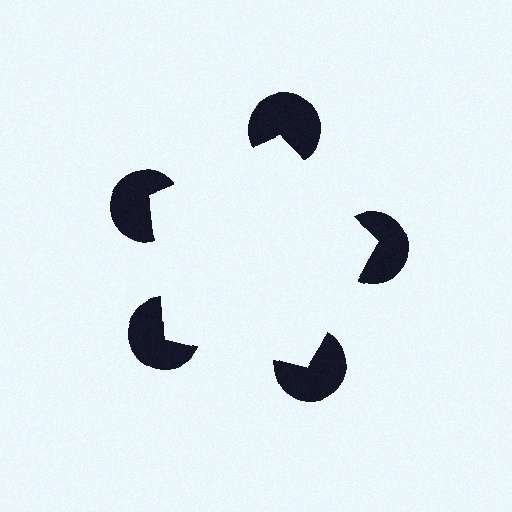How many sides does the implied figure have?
5 sides.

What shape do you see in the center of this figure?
An illusory pentagon — its edges are inferred from the aligned wedge cuts in the pac-man discs, not physically drawn.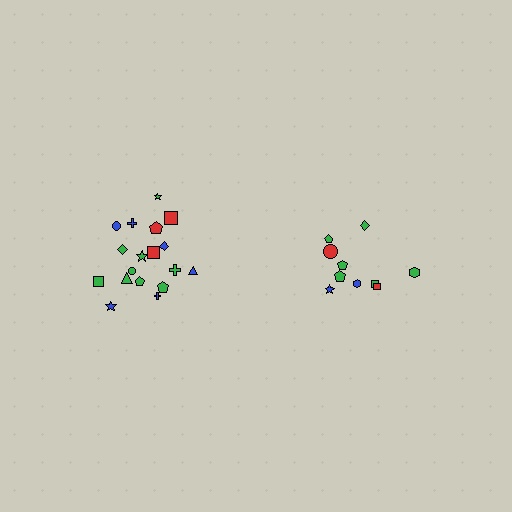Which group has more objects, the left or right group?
The left group.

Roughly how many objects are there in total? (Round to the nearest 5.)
Roughly 30 objects in total.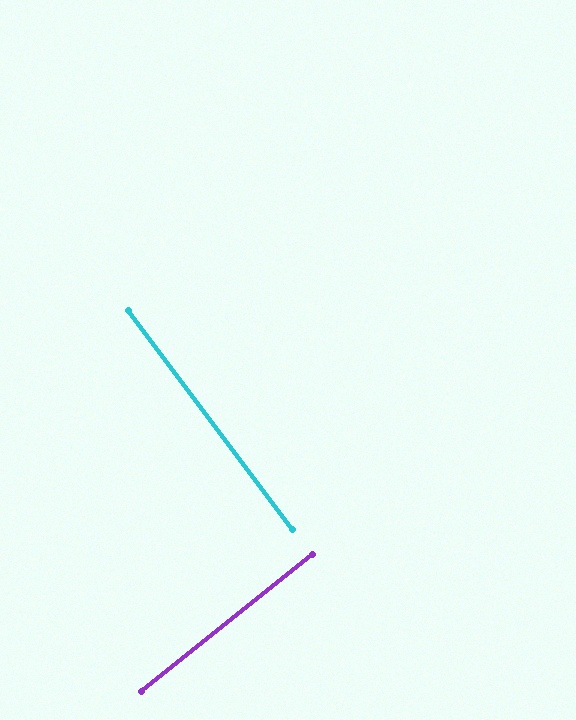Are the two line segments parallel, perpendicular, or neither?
Perpendicular — they meet at approximately 88°.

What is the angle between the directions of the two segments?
Approximately 88 degrees.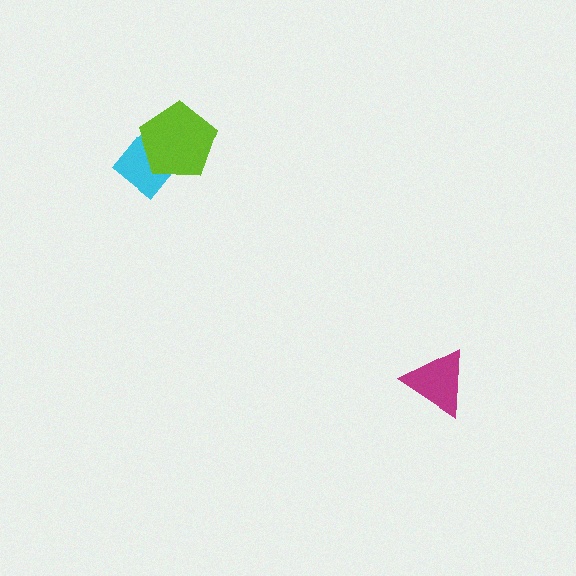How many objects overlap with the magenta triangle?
0 objects overlap with the magenta triangle.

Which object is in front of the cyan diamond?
The lime pentagon is in front of the cyan diamond.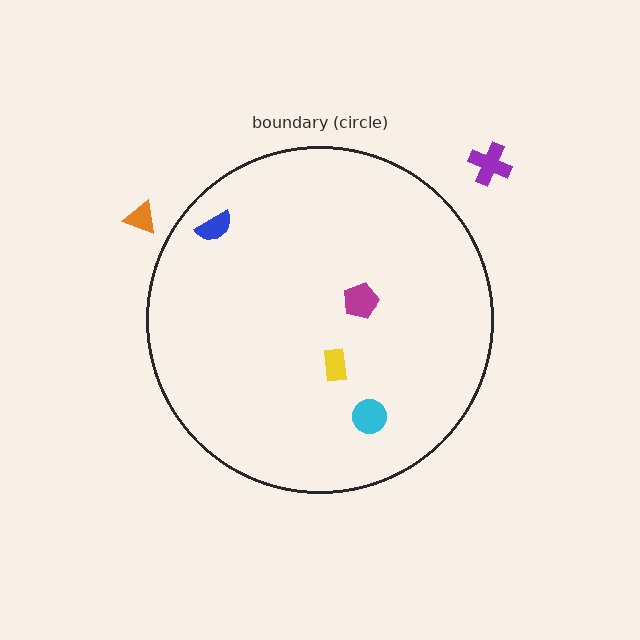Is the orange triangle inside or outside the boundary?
Outside.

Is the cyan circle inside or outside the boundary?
Inside.